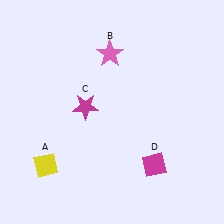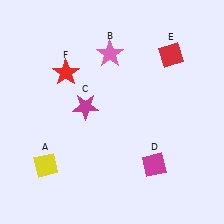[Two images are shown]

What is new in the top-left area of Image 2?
A red star (F) was added in the top-left area of Image 2.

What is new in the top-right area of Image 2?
A red diamond (E) was added in the top-right area of Image 2.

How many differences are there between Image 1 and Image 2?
There are 2 differences between the two images.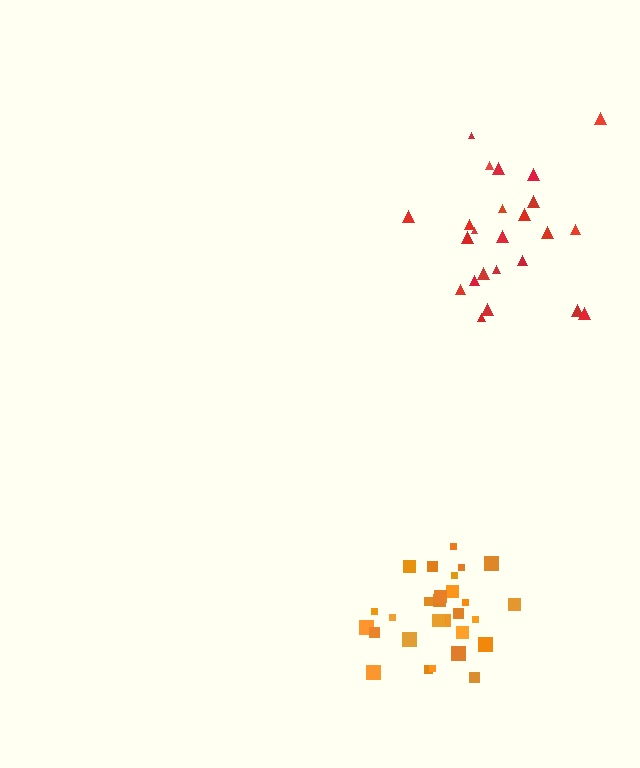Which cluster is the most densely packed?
Orange.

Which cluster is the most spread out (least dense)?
Red.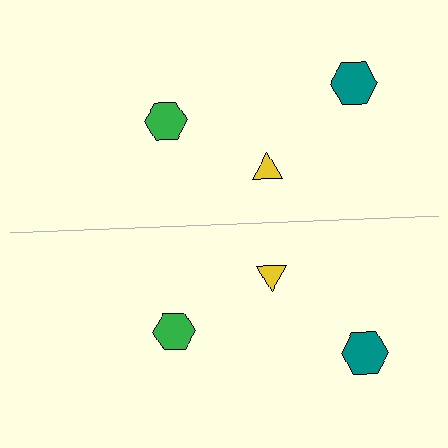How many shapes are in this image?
There are 6 shapes in this image.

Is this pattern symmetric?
Yes, this pattern has bilateral (reflection) symmetry.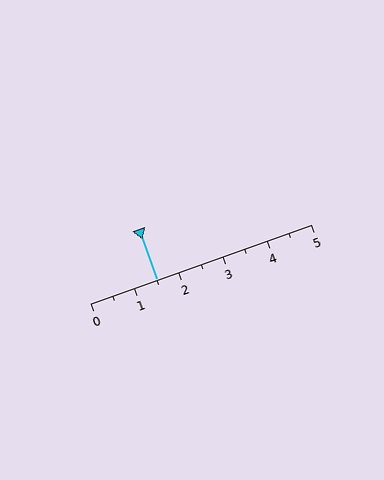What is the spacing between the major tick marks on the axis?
The major ticks are spaced 1 apart.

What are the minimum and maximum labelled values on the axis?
The axis runs from 0 to 5.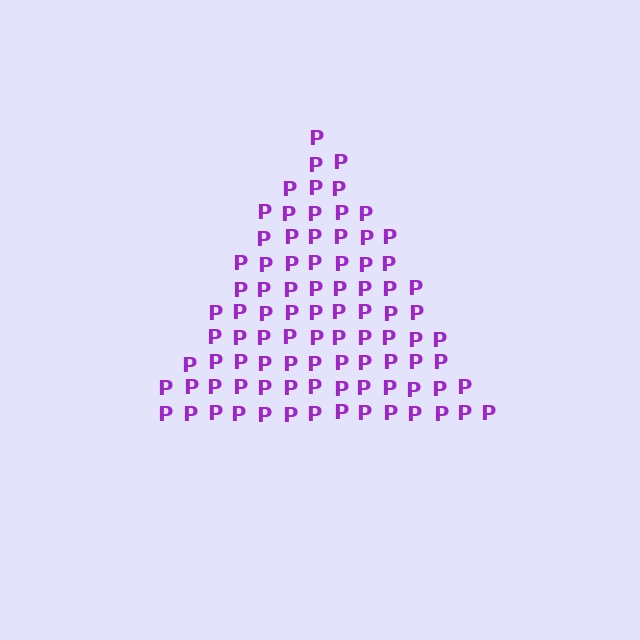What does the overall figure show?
The overall figure shows a triangle.